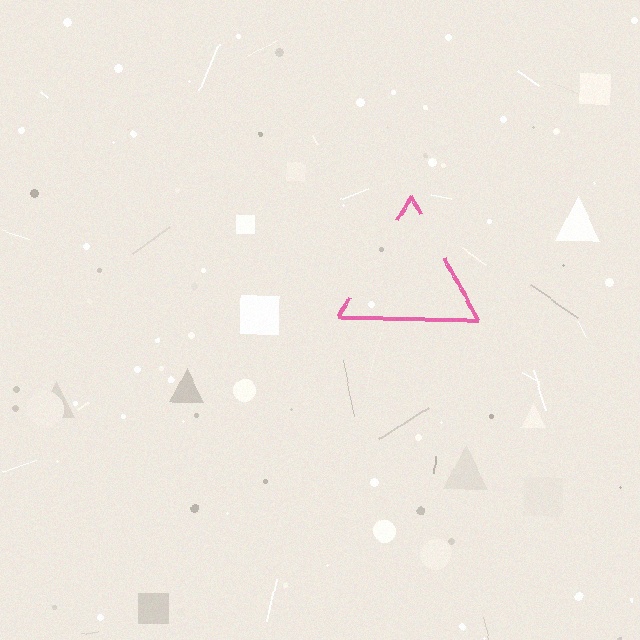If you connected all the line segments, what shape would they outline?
They would outline a triangle.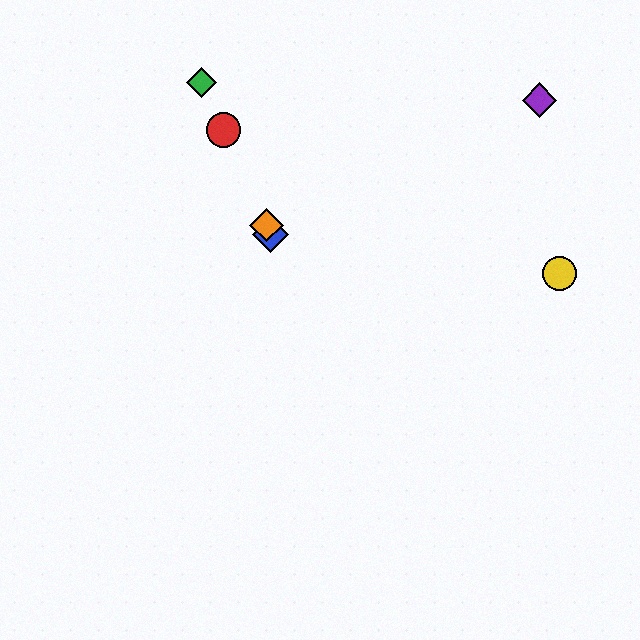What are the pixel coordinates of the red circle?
The red circle is at (223, 130).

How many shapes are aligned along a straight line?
4 shapes (the red circle, the blue diamond, the green diamond, the orange diamond) are aligned along a straight line.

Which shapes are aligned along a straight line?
The red circle, the blue diamond, the green diamond, the orange diamond are aligned along a straight line.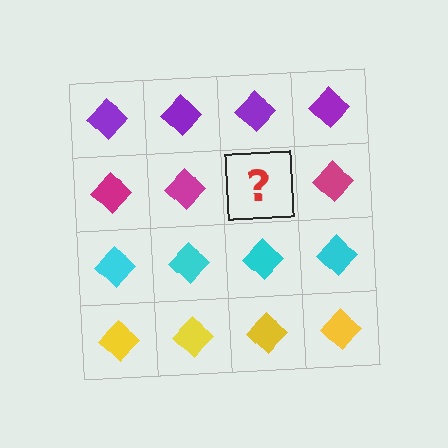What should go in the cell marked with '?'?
The missing cell should contain a magenta diamond.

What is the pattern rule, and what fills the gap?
The rule is that each row has a consistent color. The gap should be filled with a magenta diamond.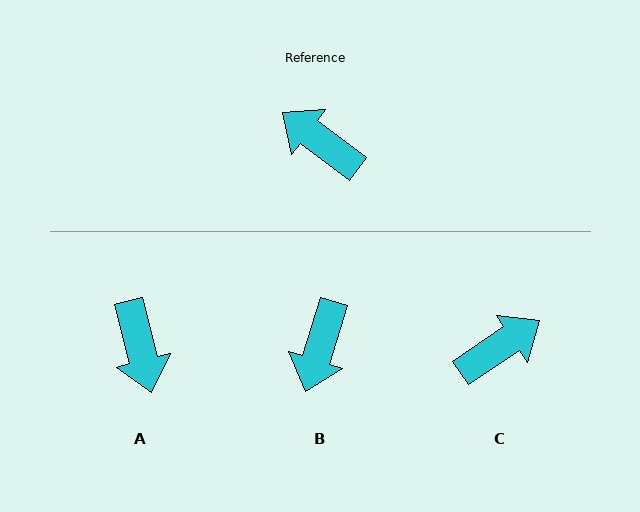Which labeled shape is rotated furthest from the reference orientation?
A, about 141 degrees away.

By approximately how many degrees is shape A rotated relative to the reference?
Approximately 141 degrees counter-clockwise.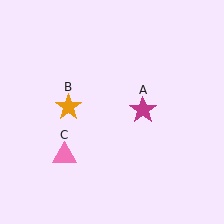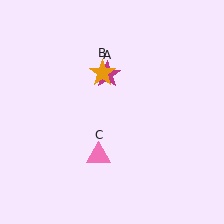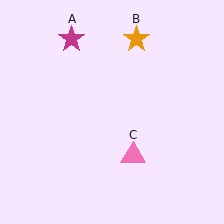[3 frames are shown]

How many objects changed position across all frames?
3 objects changed position: magenta star (object A), orange star (object B), pink triangle (object C).